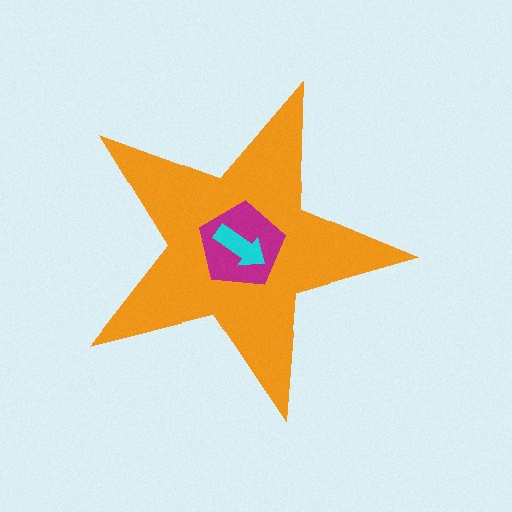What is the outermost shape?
The orange star.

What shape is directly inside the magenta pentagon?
The cyan arrow.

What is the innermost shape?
The cyan arrow.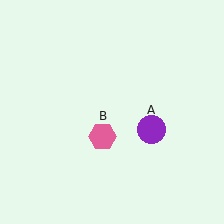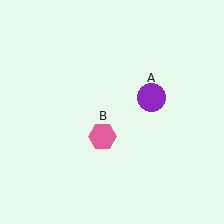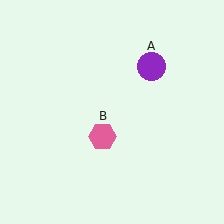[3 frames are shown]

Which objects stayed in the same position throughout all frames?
Pink hexagon (object B) remained stationary.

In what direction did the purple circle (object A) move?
The purple circle (object A) moved up.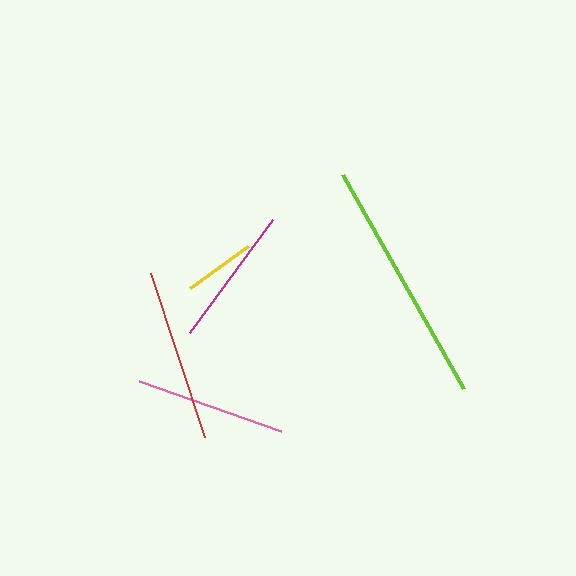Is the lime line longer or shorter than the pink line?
The lime line is longer than the pink line.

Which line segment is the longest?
The lime line is the longest at approximately 245 pixels.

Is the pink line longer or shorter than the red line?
The red line is longer than the pink line.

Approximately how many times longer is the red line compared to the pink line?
The red line is approximately 1.2 times the length of the pink line.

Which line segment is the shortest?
The yellow line is the shortest at approximately 72 pixels.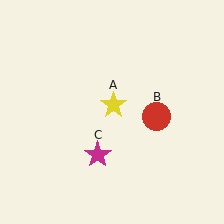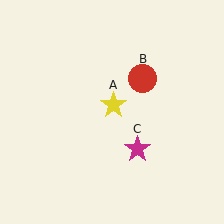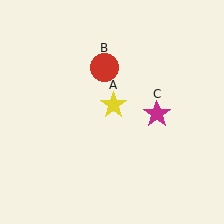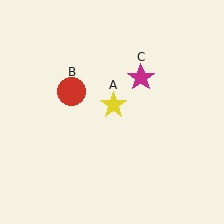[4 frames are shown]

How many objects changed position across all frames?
2 objects changed position: red circle (object B), magenta star (object C).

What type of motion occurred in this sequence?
The red circle (object B), magenta star (object C) rotated counterclockwise around the center of the scene.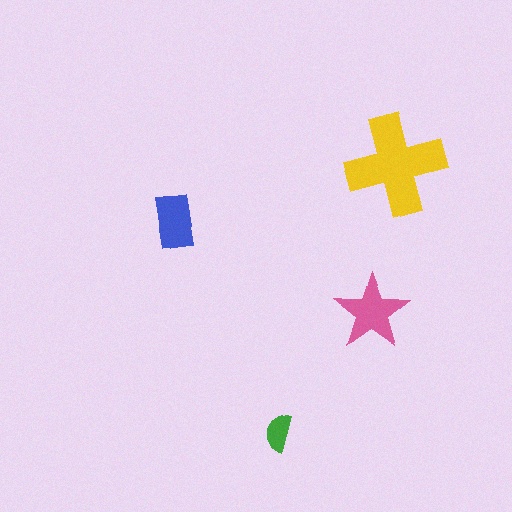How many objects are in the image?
There are 4 objects in the image.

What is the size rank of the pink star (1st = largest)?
2nd.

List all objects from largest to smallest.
The yellow cross, the pink star, the blue rectangle, the green semicircle.